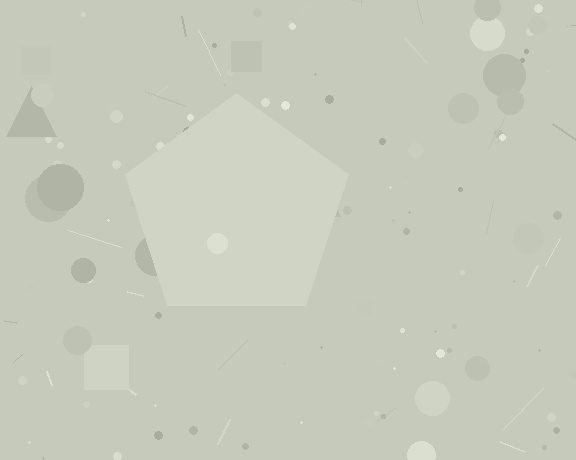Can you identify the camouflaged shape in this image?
The camouflaged shape is a pentagon.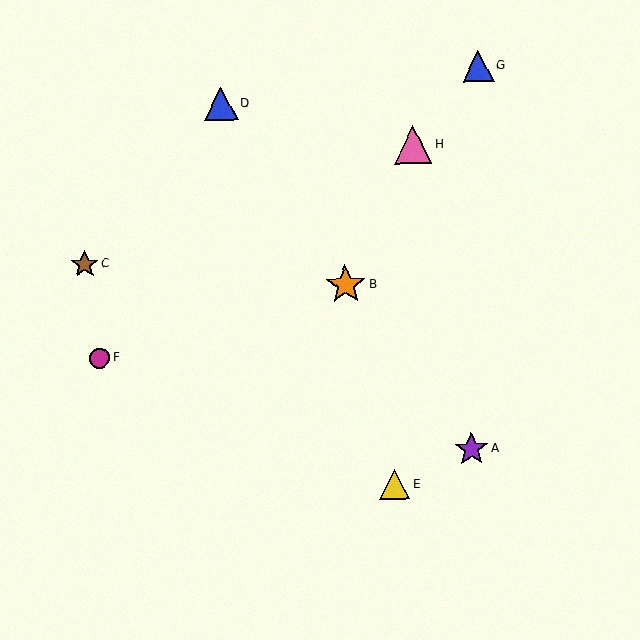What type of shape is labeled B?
Shape B is an orange star.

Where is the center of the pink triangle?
The center of the pink triangle is at (413, 145).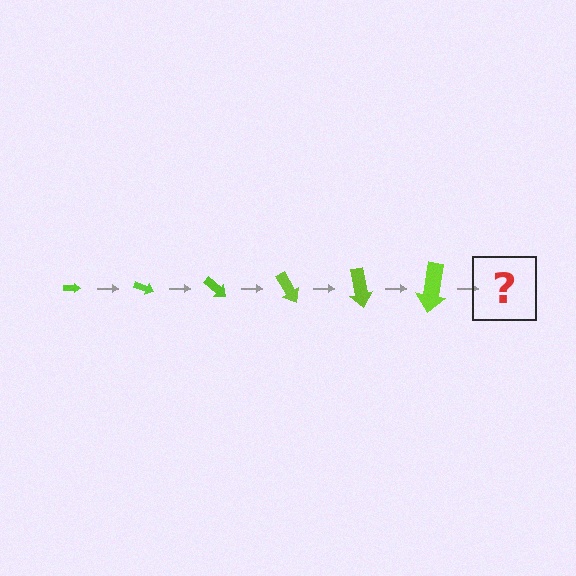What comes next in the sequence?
The next element should be an arrow, larger than the previous one and rotated 120 degrees from the start.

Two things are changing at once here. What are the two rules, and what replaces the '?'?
The two rules are that the arrow grows larger each step and it rotates 20 degrees each step. The '?' should be an arrow, larger than the previous one and rotated 120 degrees from the start.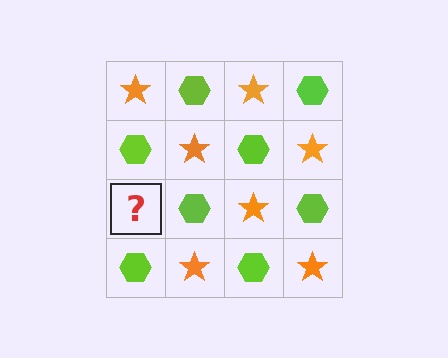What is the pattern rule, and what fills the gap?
The rule is that it alternates orange star and lime hexagon in a checkerboard pattern. The gap should be filled with an orange star.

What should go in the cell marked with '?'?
The missing cell should contain an orange star.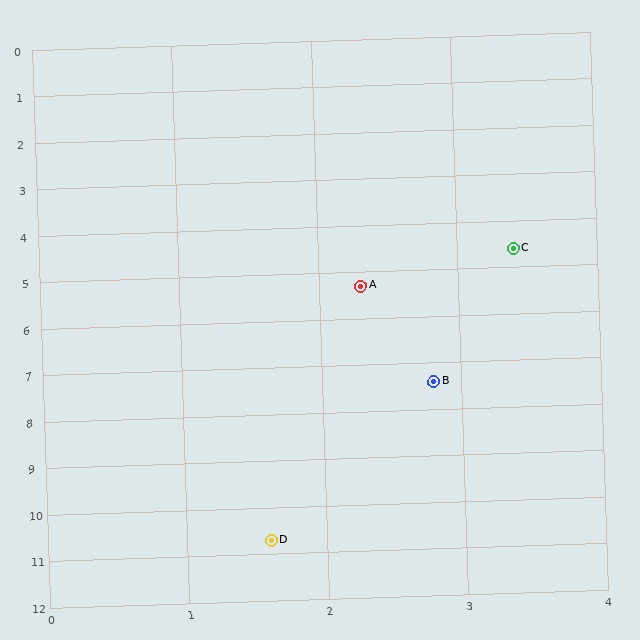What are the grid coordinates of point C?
Point C is at approximately (3.4, 4.6).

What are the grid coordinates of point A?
Point A is at approximately (2.3, 5.3).